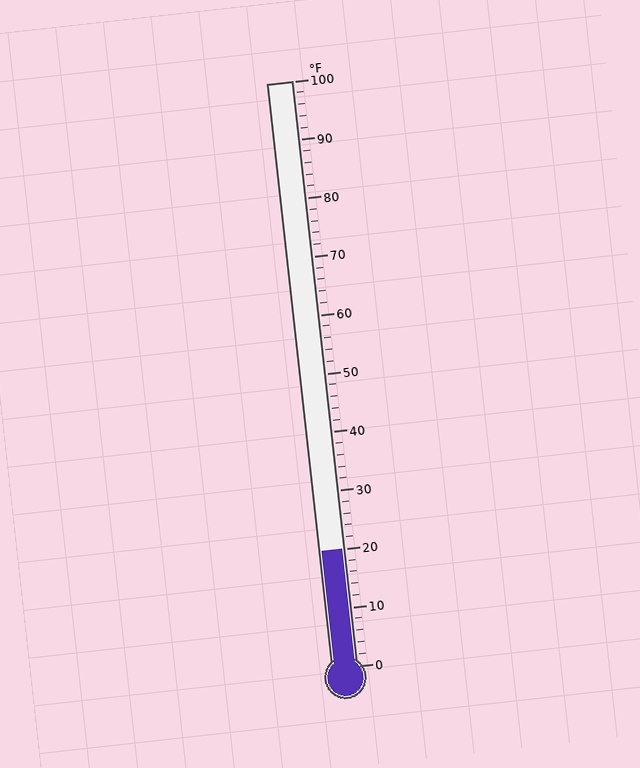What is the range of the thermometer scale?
The thermometer scale ranges from 0°F to 100°F.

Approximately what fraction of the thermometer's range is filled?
The thermometer is filled to approximately 20% of its range.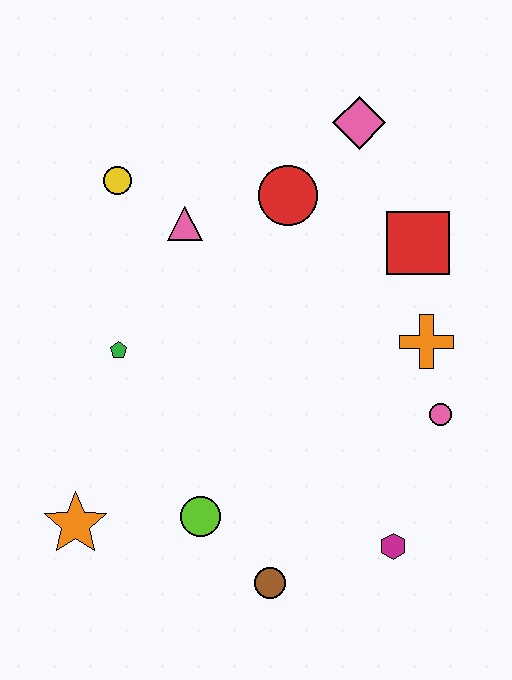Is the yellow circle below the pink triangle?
No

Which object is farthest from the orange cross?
The orange star is farthest from the orange cross.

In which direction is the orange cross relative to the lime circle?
The orange cross is to the right of the lime circle.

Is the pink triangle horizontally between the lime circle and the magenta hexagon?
No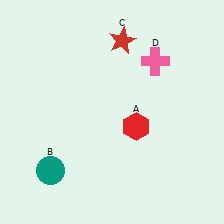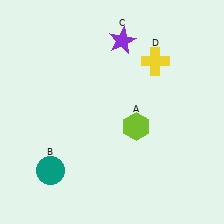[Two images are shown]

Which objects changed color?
A changed from red to lime. C changed from red to purple. D changed from pink to yellow.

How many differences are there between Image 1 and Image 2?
There are 3 differences between the two images.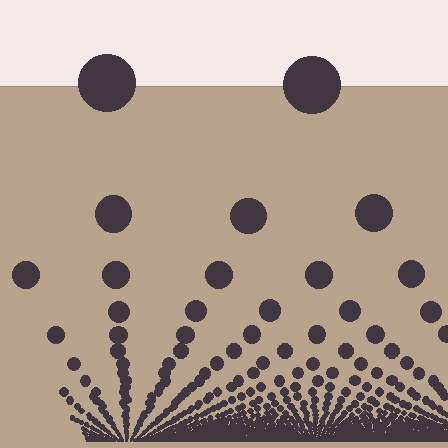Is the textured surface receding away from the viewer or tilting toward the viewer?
The surface appears to tilt toward the viewer. Texture elements get larger and sparser toward the top.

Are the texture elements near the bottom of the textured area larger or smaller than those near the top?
Smaller. The gradient is inverted — elements near the bottom are smaller and denser.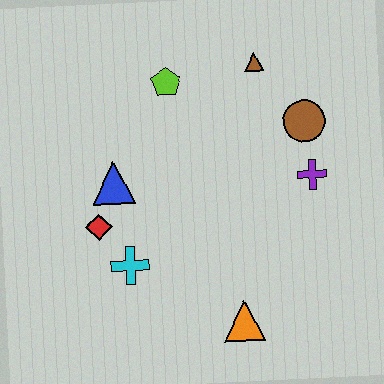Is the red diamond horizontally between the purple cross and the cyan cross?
No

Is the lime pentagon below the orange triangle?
No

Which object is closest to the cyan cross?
The red diamond is closest to the cyan cross.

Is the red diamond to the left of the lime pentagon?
Yes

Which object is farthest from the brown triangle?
The orange triangle is farthest from the brown triangle.